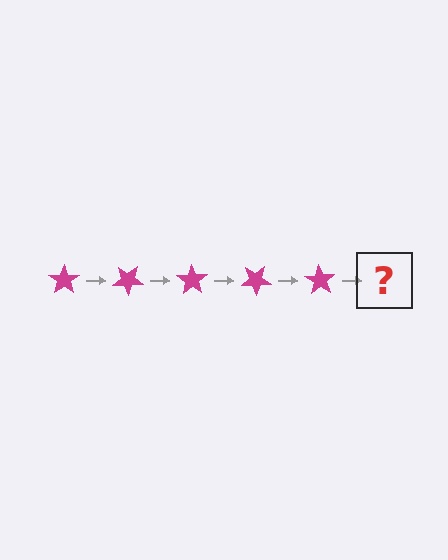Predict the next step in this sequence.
The next step is a magenta star rotated 175 degrees.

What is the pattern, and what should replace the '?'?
The pattern is that the star rotates 35 degrees each step. The '?' should be a magenta star rotated 175 degrees.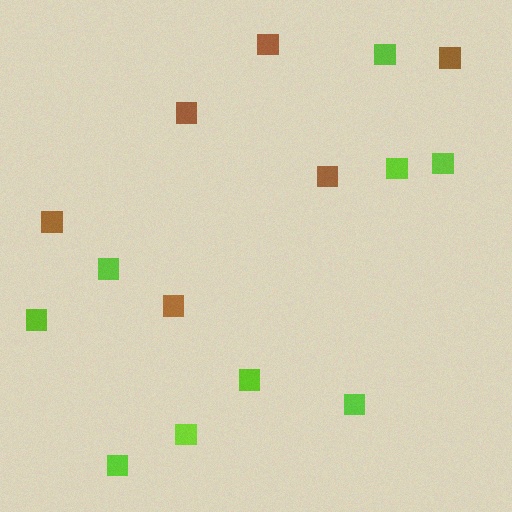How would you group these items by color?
There are 2 groups: one group of brown squares (6) and one group of lime squares (9).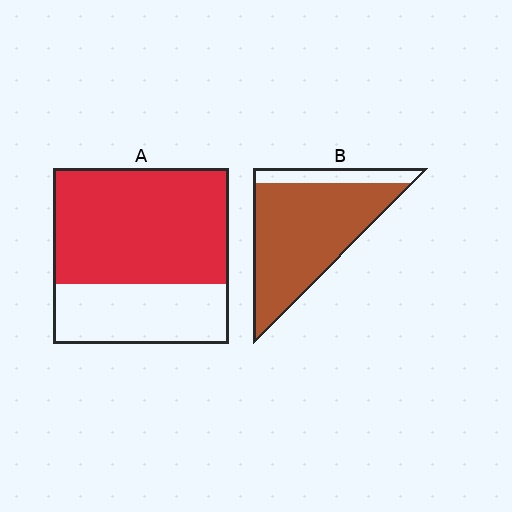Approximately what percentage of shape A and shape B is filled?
A is approximately 65% and B is approximately 85%.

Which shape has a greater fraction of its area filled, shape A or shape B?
Shape B.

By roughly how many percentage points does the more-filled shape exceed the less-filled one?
By roughly 20 percentage points (B over A).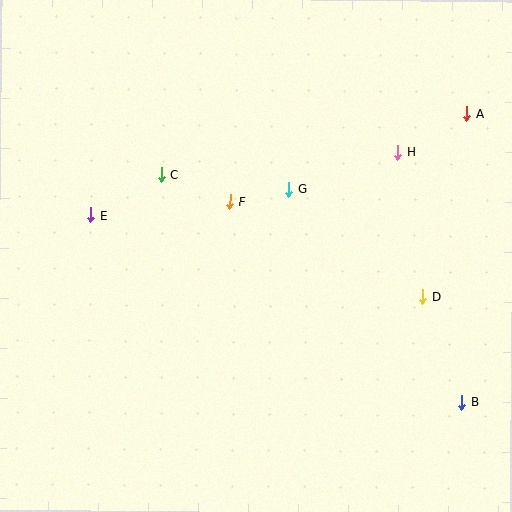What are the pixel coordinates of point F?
Point F is at (230, 202).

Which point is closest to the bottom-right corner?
Point B is closest to the bottom-right corner.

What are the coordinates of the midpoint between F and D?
The midpoint between F and D is at (326, 249).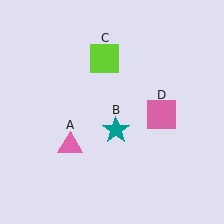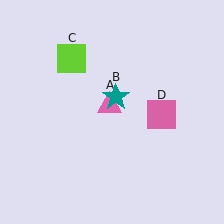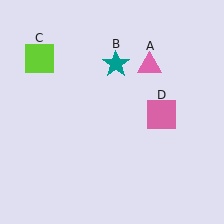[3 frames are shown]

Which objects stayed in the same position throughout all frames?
Pink square (object D) remained stationary.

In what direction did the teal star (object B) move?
The teal star (object B) moved up.